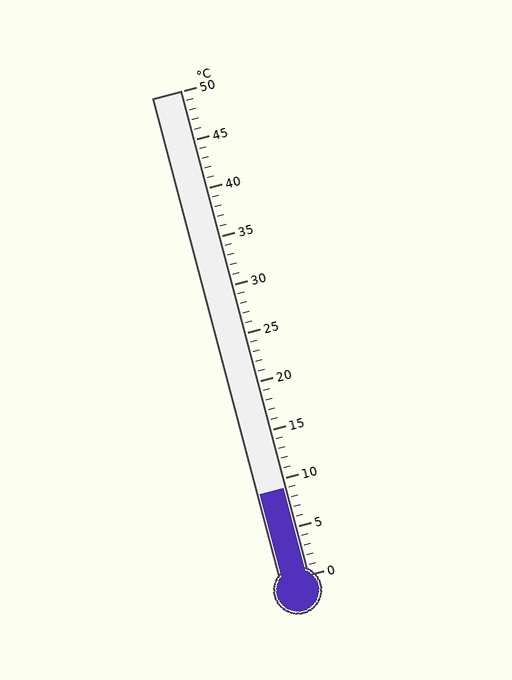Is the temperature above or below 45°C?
The temperature is below 45°C.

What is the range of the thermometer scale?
The thermometer scale ranges from 0°C to 50°C.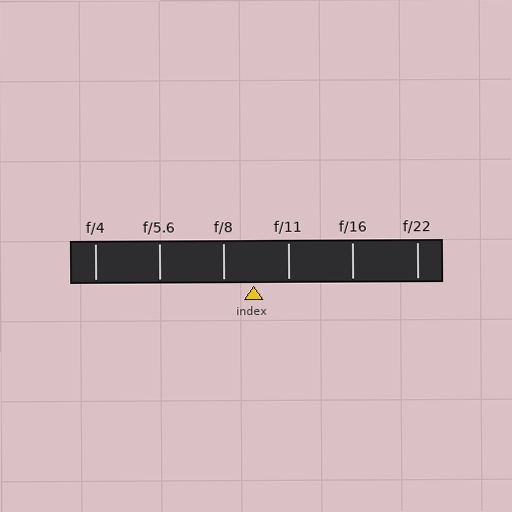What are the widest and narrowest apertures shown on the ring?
The widest aperture shown is f/4 and the narrowest is f/22.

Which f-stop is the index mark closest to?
The index mark is closest to f/8.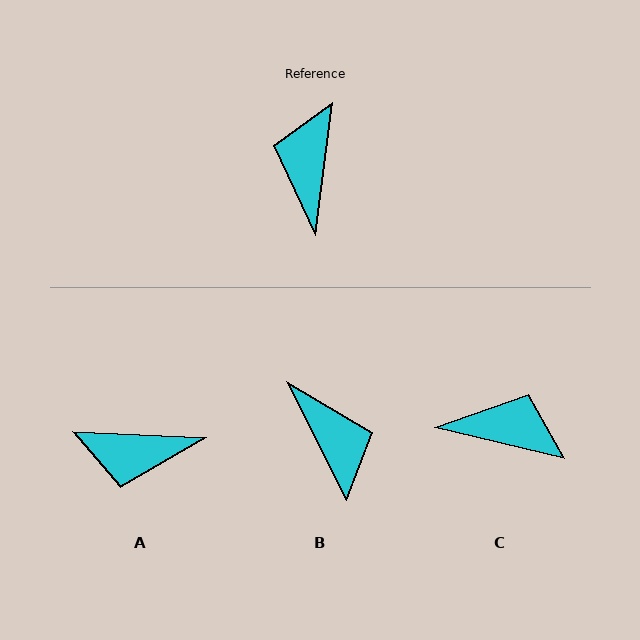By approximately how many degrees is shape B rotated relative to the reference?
Approximately 146 degrees clockwise.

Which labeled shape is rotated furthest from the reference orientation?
B, about 146 degrees away.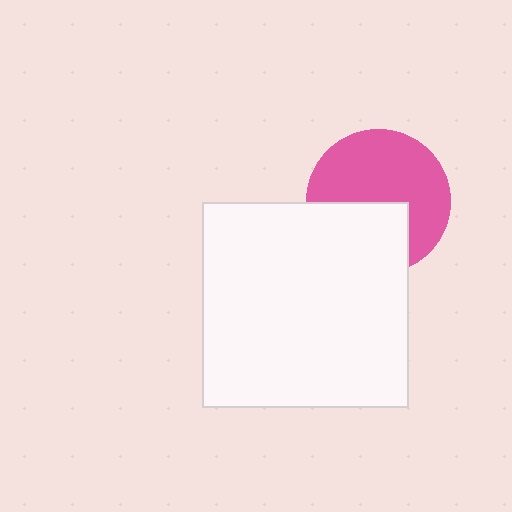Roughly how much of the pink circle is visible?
About half of it is visible (roughly 62%).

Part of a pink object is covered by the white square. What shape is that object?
It is a circle.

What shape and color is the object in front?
The object in front is a white square.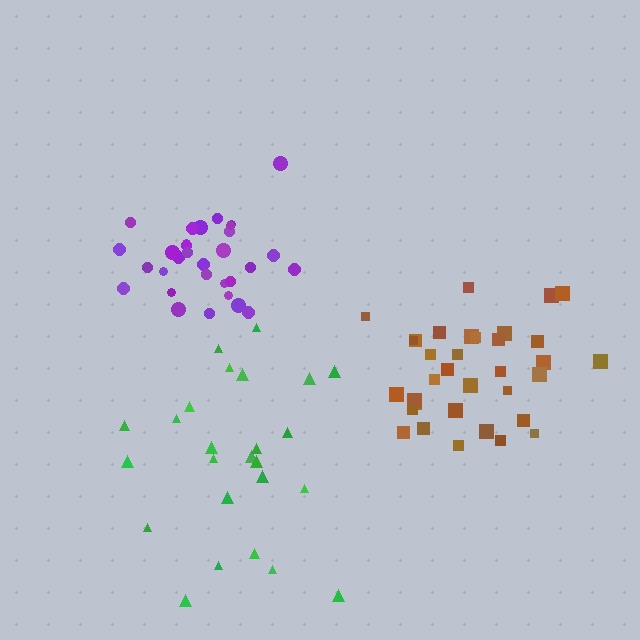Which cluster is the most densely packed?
Purple.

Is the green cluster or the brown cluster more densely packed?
Brown.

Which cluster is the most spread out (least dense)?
Green.